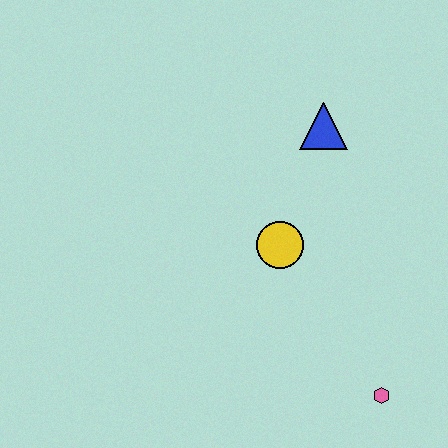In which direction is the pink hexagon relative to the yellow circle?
The pink hexagon is below the yellow circle.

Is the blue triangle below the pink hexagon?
No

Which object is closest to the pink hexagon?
The yellow circle is closest to the pink hexagon.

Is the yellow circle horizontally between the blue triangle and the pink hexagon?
No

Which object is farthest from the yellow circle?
The pink hexagon is farthest from the yellow circle.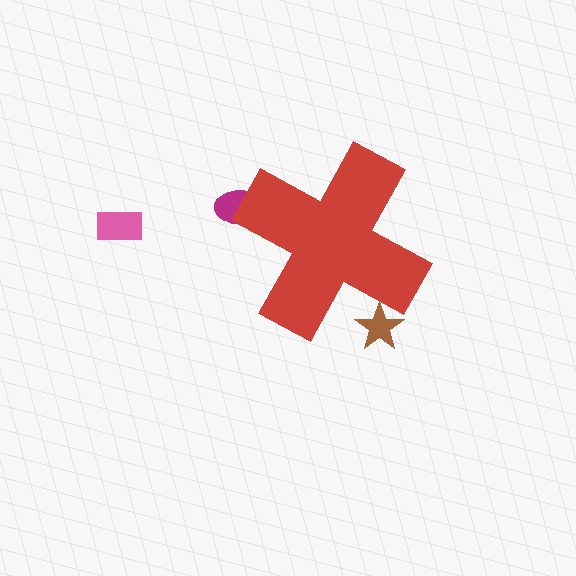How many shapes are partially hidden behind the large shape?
2 shapes are partially hidden.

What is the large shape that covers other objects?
A red cross.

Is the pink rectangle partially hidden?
No, the pink rectangle is fully visible.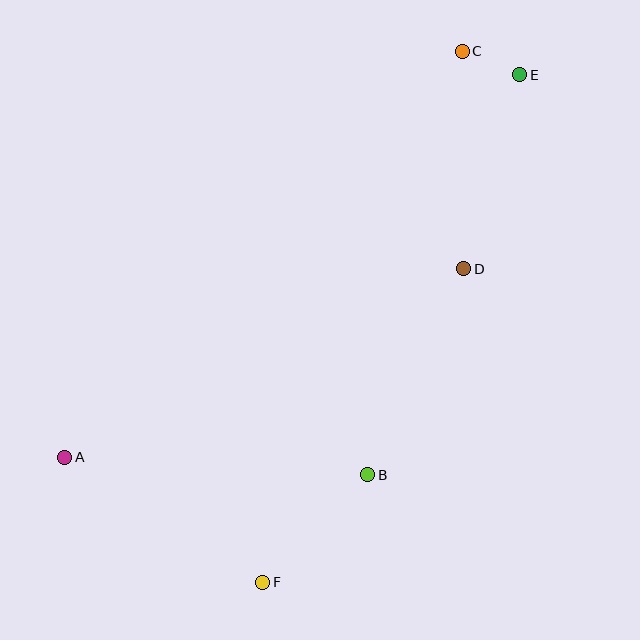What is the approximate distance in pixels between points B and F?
The distance between B and F is approximately 150 pixels.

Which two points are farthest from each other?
Points A and E are farthest from each other.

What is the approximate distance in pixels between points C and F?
The distance between C and F is approximately 568 pixels.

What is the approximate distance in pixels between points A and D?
The distance between A and D is approximately 442 pixels.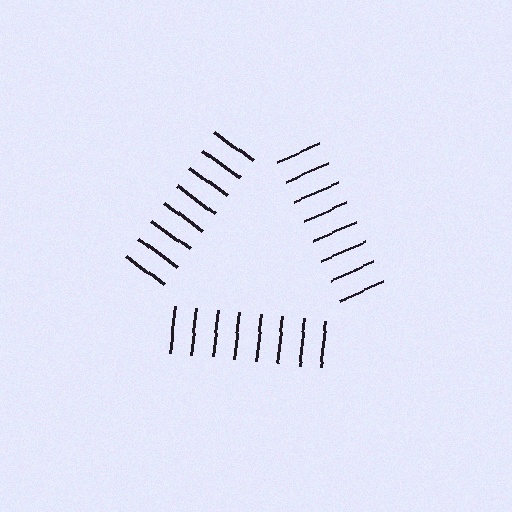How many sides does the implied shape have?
3 sides — the line-ends trace a triangle.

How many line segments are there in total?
24 — 8 along each of the 3 edges.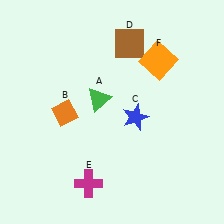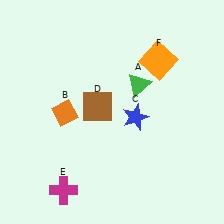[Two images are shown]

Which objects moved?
The objects that moved are: the green triangle (A), the brown square (D), the magenta cross (E).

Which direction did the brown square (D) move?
The brown square (D) moved down.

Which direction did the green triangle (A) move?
The green triangle (A) moved right.